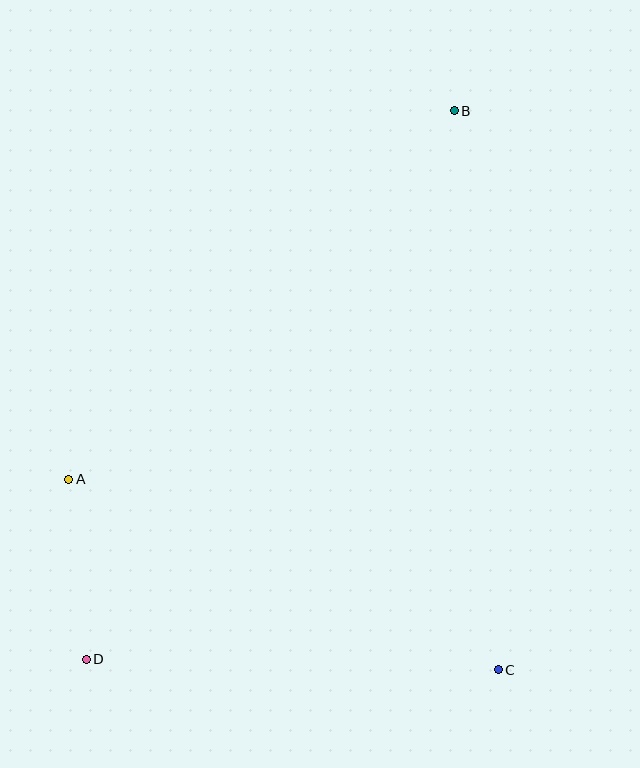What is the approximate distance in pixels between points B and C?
The distance between B and C is approximately 561 pixels.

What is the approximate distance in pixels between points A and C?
The distance between A and C is approximately 470 pixels.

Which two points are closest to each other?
Points A and D are closest to each other.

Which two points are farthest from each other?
Points B and D are farthest from each other.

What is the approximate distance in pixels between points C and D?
The distance between C and D is approximately 412 pixels.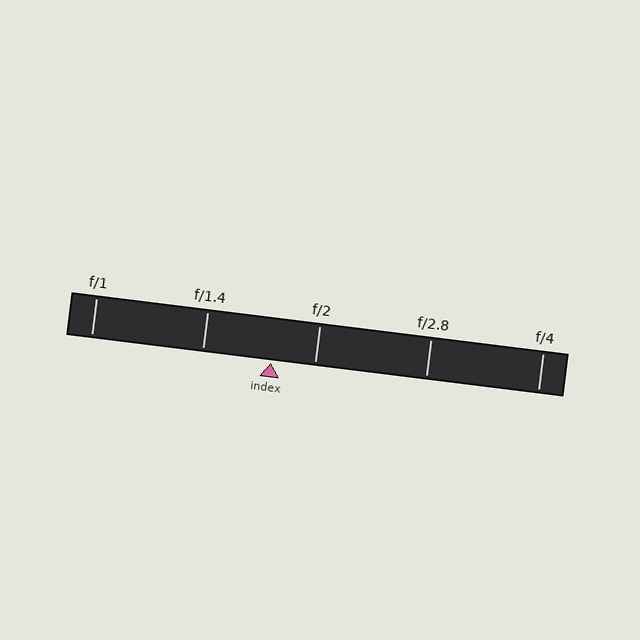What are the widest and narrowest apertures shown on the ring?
The widest aperture shown is f/1 and the narrowest is f/4.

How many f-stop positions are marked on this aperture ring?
There are 5 f-stop positions marked.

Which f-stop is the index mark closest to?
The index mark is closest to f/2.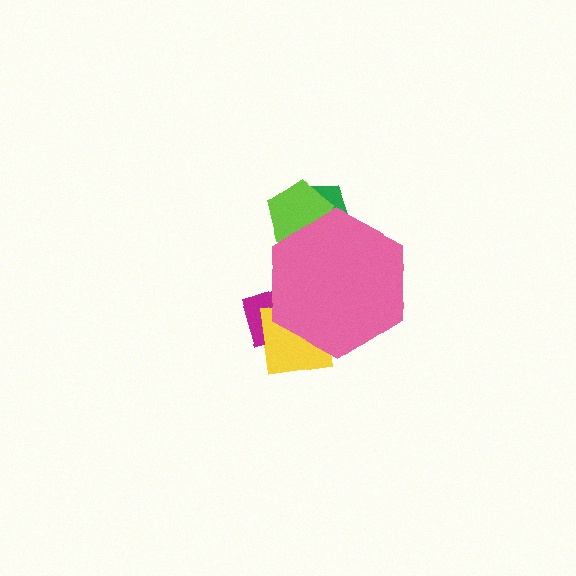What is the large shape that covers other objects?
A pink hexagon.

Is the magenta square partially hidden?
Yes, the magenta square is partially hidden behind the pink hexagon.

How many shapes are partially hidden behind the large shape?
4 shapes are partially hidden.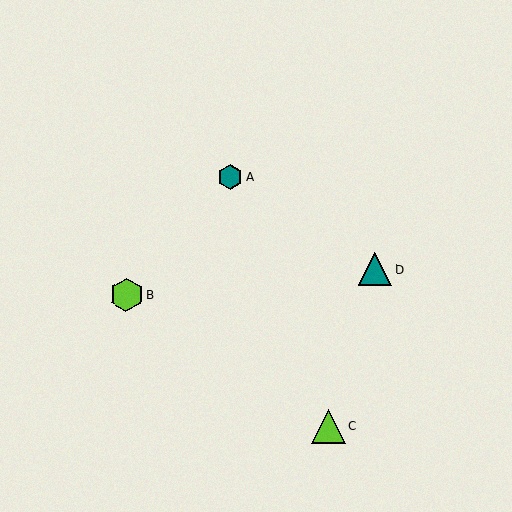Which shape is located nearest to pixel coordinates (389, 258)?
The teal triangle (labeled D) at (375, 269) is nearest to that location.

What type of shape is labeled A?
Shape A is a teal hexagon.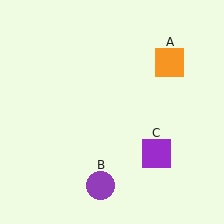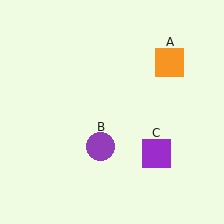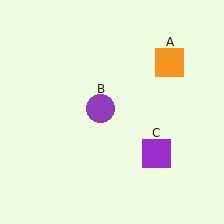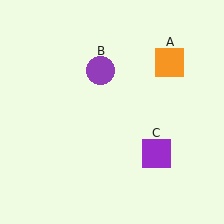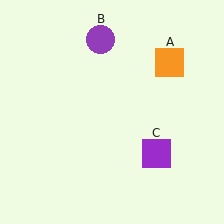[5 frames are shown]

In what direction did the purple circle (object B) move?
The purple circle (object B) moved up.